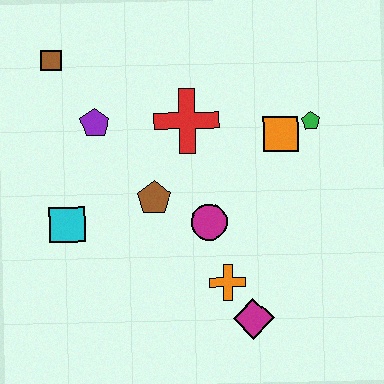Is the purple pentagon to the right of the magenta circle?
No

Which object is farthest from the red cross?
The magenta diamond is farthest from the red cross.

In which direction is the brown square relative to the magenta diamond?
The brown square is above the magenta diamond.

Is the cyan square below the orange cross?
No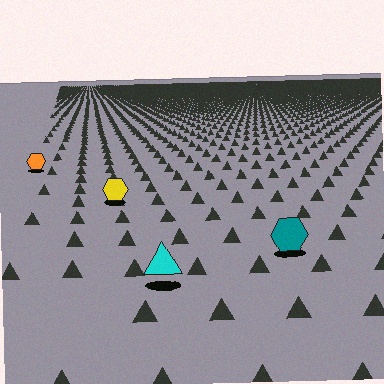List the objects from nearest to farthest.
From nearest to farthest: the cyan triangle, the teal hexagon, the yellow hexagon, the orange hexagon.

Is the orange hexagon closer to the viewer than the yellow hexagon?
No. The yellow hexagon is closer — you can tell from the texture gradient: the ground texture is coarser near it.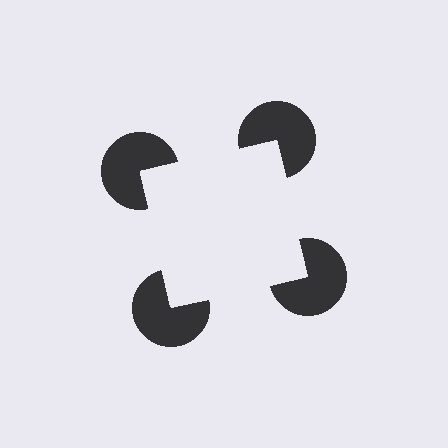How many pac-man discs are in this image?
There are 4 — one at each vertex of the illusory square.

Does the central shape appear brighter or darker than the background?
It typically appears slightly brighter than the background, even though no actual brightness change is drawn.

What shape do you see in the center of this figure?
An illusory square — its edges are inferred from the aligned wedge cuts in the pac-man discs, not physically drawn.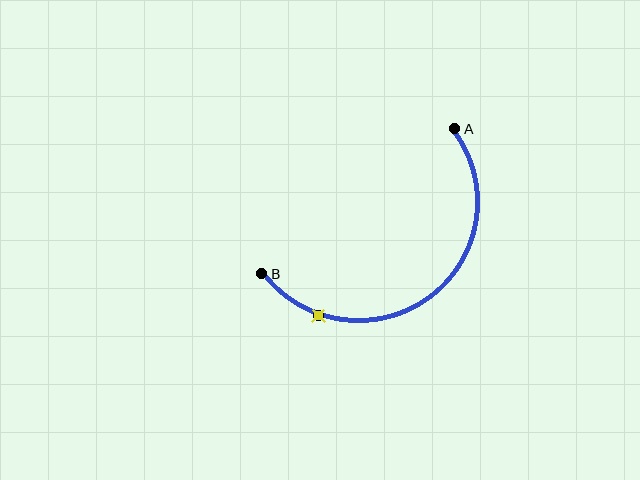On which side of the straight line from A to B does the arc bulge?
The arc bulges below and to the right of the straight line connecting A and B.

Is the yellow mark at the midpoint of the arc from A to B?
No. The yellow mark lies on the arc but is closer to endpoint B. The arc midpoint would be at the point on the curve equidistant along the arc from both A and B.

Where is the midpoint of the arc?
The arc midpoint is the point on the curve farthest from the straight line joining A and B. It sits below and to the right of that line.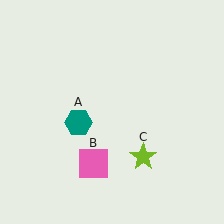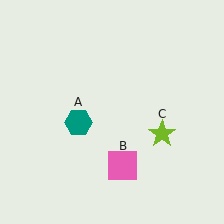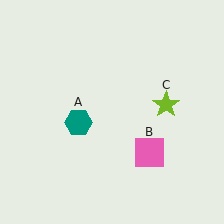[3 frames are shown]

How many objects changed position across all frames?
2 objects changed position: pink square (object B), lime star (object C).